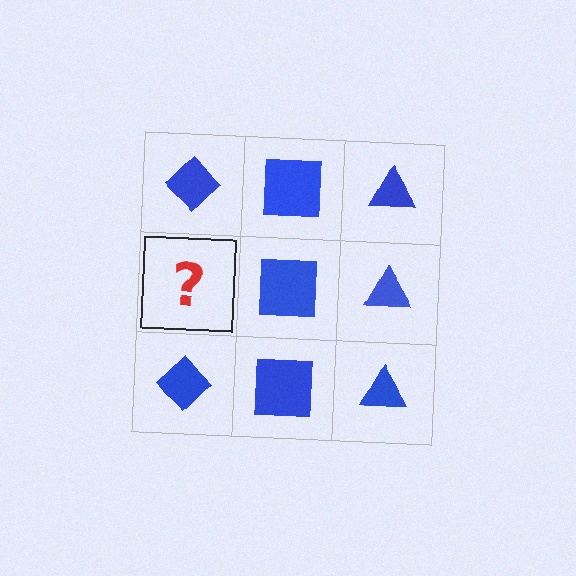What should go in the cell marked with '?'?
The missing cell should contain a blue diamond.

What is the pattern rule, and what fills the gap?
The rule is that each column has a consistent shape. The gap should be filled with a blue diamond.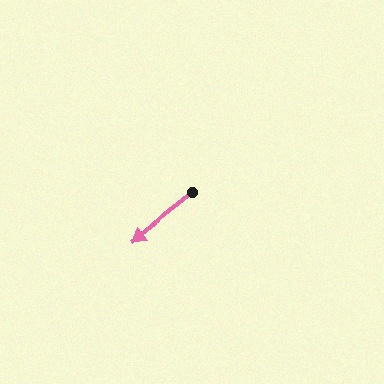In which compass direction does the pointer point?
Southwest.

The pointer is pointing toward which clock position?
Roughly 8 o'clock.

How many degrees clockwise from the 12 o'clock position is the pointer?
Approximately 231 degrees.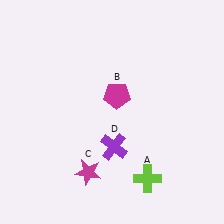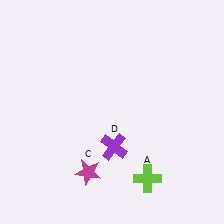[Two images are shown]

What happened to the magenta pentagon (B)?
The magenta pentagon (B) was removed in Image 2. It was in the top-right area of Image 1.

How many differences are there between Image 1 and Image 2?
There is 1 difference between the two images.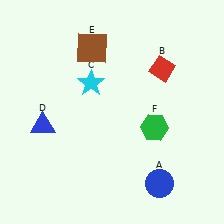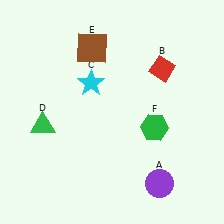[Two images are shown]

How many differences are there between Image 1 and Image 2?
There are 2 differences between the two images.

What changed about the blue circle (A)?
In Image 1, A is blue. In Image 2, it changed to purple.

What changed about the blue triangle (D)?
In Image 1, D is blue. In Image 2, it changed to green.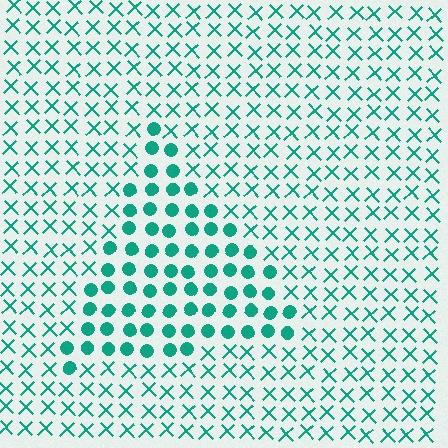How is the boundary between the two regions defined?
The boundary is defined by a change in element shape: circles inside vs. X marks outside. All elements share the same color and spacing.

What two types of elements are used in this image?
The image uses circles inside the triangle region and X marks outside it.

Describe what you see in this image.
The image is filled with small teal elements arranged in a uniform grid. A triangle-shaped region contains circles, while the surrounding area contains X marks. The boundary is defined purely by the change in element shape.